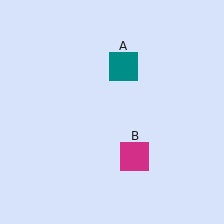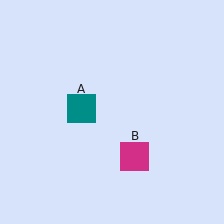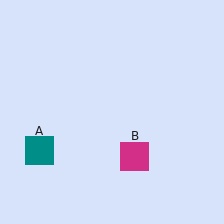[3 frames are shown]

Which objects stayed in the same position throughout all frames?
Magenta square (object B) remained stationary.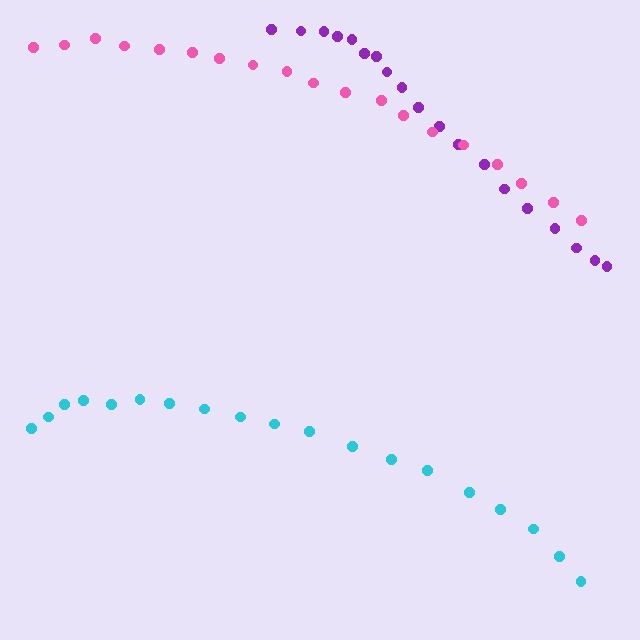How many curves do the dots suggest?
There are 3 distinct paths.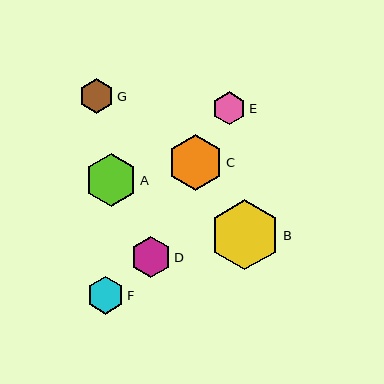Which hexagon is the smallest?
Hexagon E is the smallest with a size of approximately 33 pixels.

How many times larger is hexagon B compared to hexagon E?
Hexagon B is approximately 2.1 times the size of hexagon E.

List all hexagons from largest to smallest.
From largest to smallest: B, C, A, D, F, G, E.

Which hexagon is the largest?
Hexagon B is the largest with a size of approximately 70 pixels.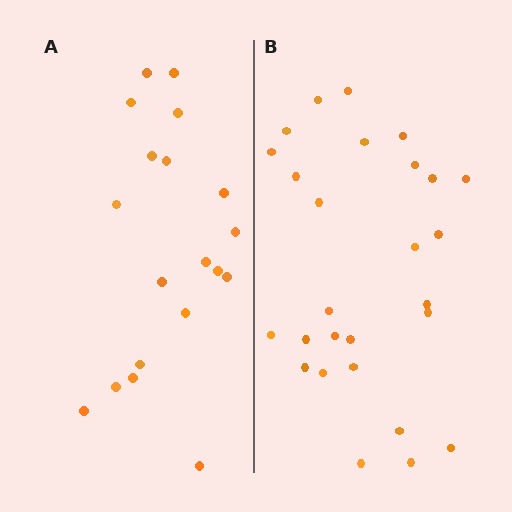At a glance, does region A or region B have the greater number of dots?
Region B (the right region) has more dots.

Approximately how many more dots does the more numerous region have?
Region B has roughly 8 or so more dots than region A.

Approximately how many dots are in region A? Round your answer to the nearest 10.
About 20 dots. (The exact count is 19, which rounds to 20.)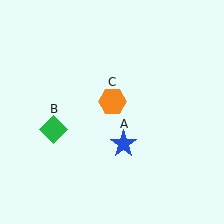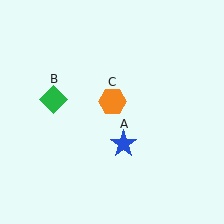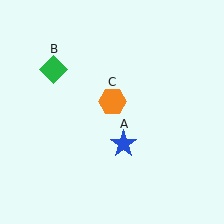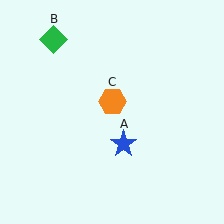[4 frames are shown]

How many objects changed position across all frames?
1 object changed position: green diamond (object B).